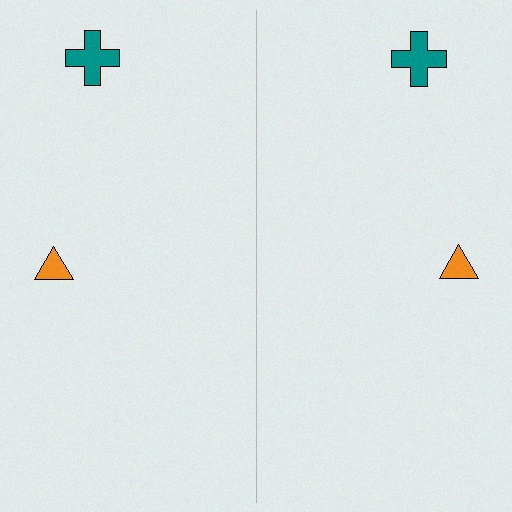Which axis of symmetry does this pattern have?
The pattern has a vertical axis of symmetry running through the center of the image.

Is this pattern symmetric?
Yes, this pattern has bilateral (reflection) symmetry.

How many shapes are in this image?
There are 4 shapes in this image.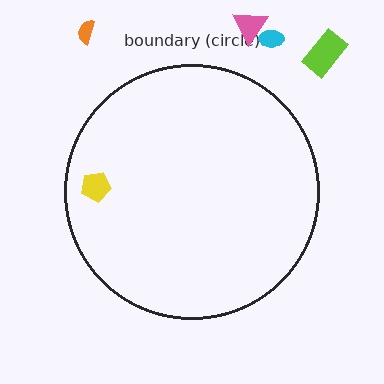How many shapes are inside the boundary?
1 inside, 4 outside.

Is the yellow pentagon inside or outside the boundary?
Inside.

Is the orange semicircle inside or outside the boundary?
Outside.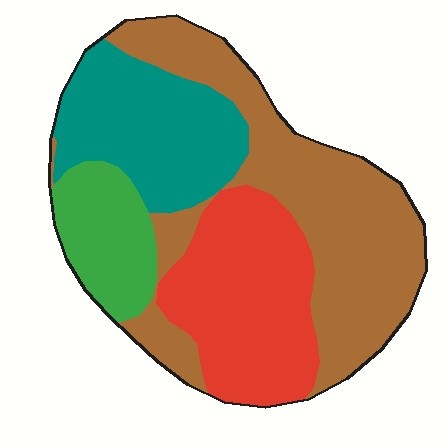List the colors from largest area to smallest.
From largest to smallest: brown, red, teal, green.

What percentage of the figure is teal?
Teal takes up about one fifth (1/5) of the figure.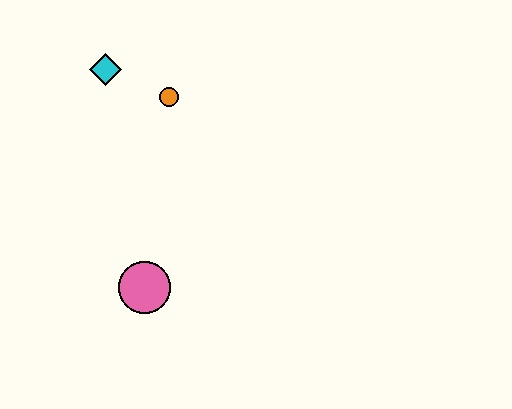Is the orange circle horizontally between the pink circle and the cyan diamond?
No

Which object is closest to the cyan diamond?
The orange circle is closest to the cyan diamond.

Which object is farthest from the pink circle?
The cyan diamond is farthest from the pink circle.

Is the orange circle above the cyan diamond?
No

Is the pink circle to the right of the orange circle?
No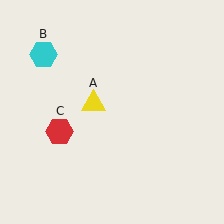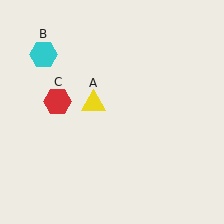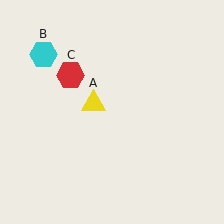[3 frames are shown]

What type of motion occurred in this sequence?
The red hexagon (object C) rotated clockwise around the center of the scene.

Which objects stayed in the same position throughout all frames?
Yellow triangle (object A) and cyan hexagon (object B) remained stationary.